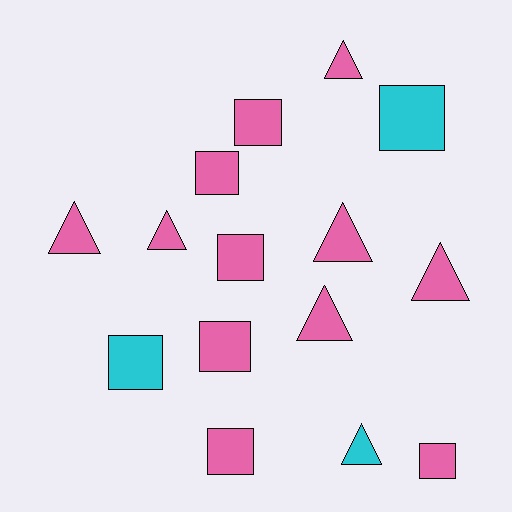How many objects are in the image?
There are 15 objects.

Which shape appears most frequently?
Square, with 8 objects.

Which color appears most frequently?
Pink, with 12 objects.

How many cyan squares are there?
There are 2 cyan squares.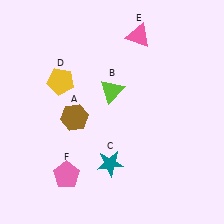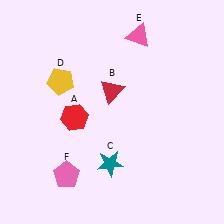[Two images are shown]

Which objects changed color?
A changed from brown to red. B changed from lime to red.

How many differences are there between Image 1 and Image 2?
There are 2 differences between the two images.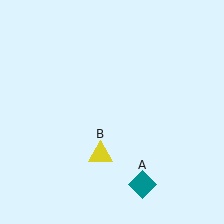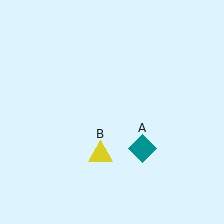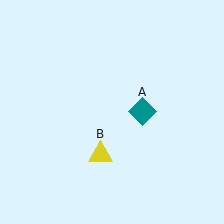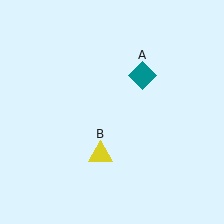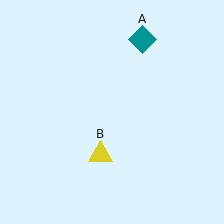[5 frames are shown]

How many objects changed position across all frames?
1 object changed position: teal diamond (object A).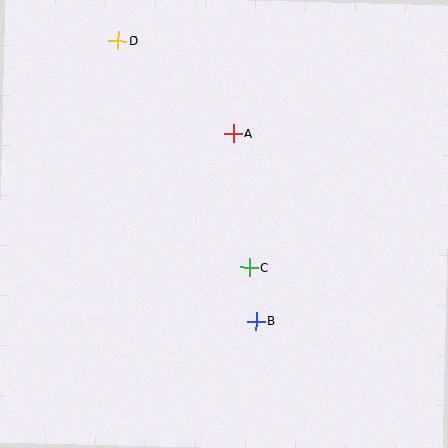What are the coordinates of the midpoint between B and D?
The midpoint between B and D is at (187, 181).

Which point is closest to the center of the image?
Point C at (249, 267) is closest to the center.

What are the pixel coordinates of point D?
Point D is at (118, 40).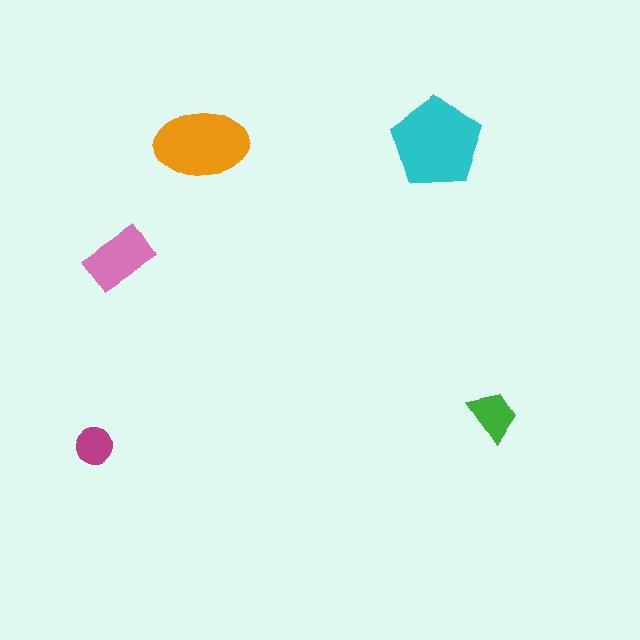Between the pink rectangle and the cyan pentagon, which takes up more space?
The cyan pentagon.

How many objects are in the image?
There are 5 objects in the image.